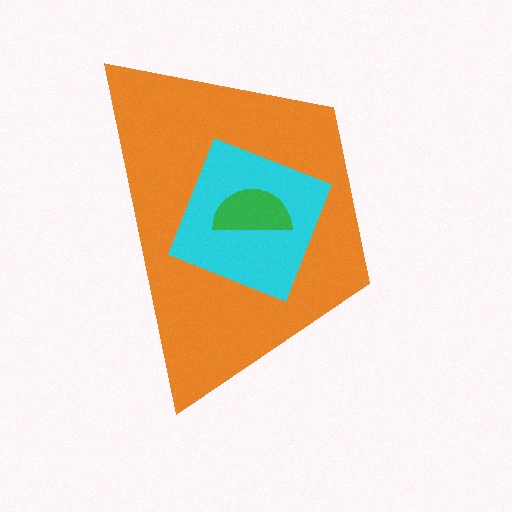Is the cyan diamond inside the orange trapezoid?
Yes.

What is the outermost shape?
The orange trapezoid.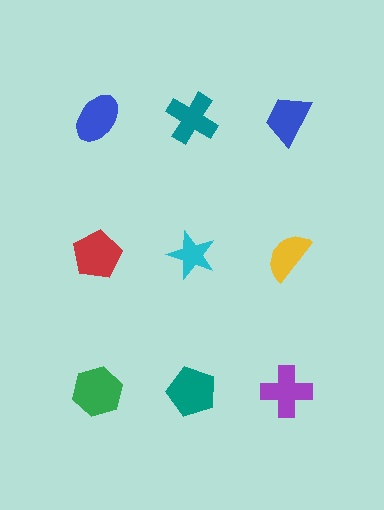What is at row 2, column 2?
A cyan star.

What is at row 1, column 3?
A blue trapezoid.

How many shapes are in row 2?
3 shapes.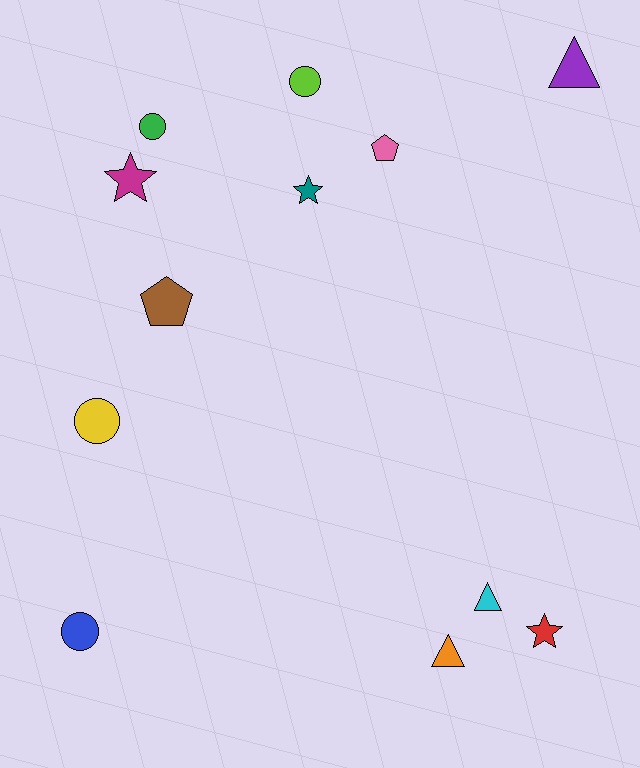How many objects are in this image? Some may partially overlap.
There are 12 objects.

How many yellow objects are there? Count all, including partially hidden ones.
There is 1 yellow object.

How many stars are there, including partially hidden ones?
There are 3 stars.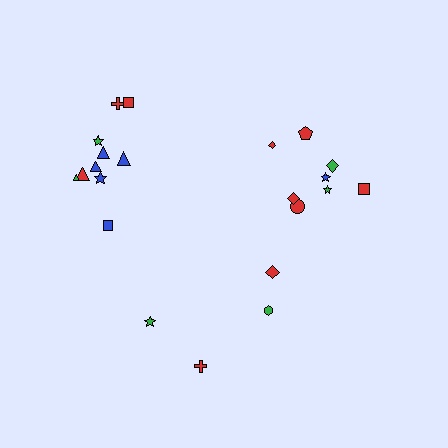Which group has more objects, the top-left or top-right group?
The top-left group.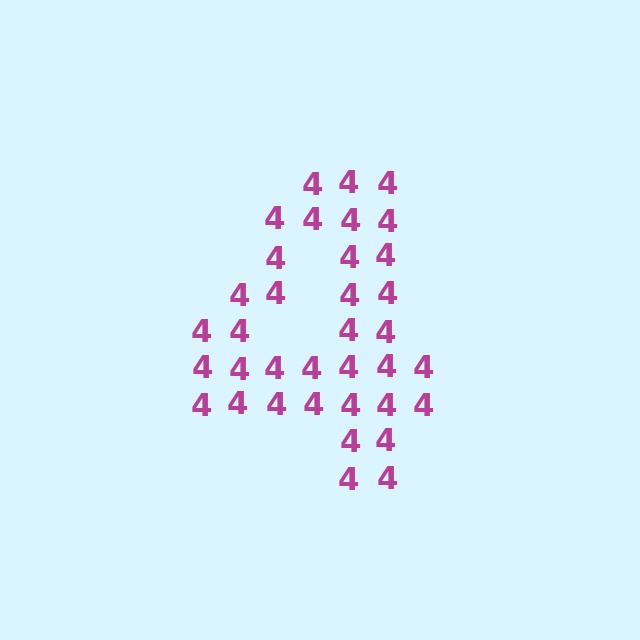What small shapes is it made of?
It is made of small digit 4's.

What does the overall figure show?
The overall figure shows the digit 4.